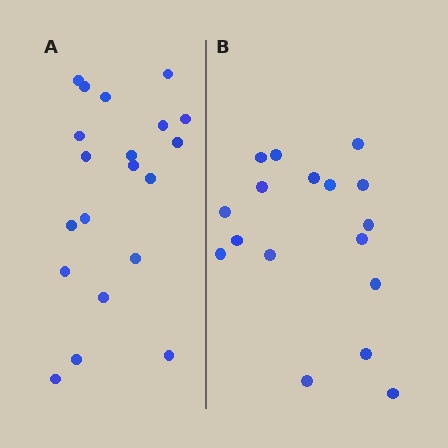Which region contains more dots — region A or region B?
Region A (the left region) has more dots.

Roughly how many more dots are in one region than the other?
Region A has just a few more — roughly 2 or 3 more dots than region B.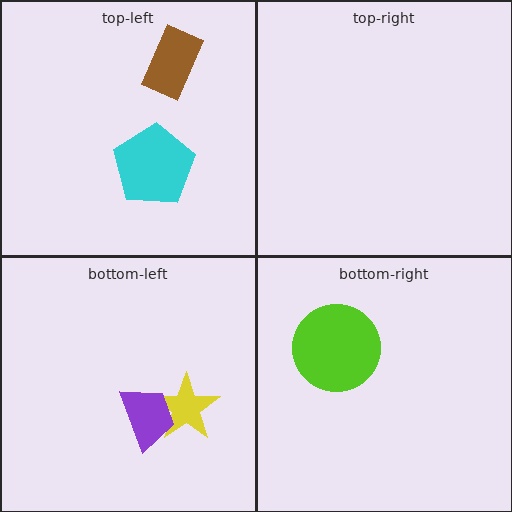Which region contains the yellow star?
The bottom-left region.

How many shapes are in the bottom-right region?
1.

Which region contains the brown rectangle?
The top-left region.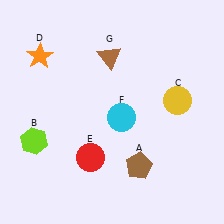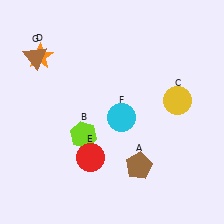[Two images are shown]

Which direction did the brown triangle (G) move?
The brown triangle (G) moved left.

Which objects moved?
The objects that moved are: the lime hexagon (B), the brown triangle (G).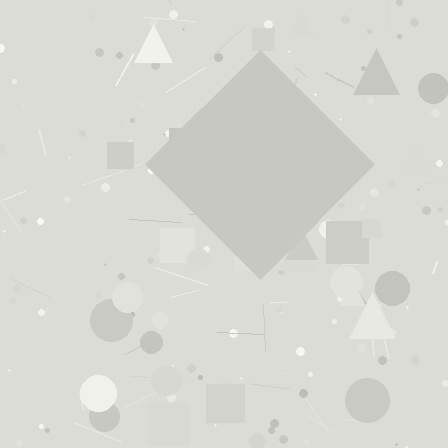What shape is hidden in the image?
A diamond is hidden in the image.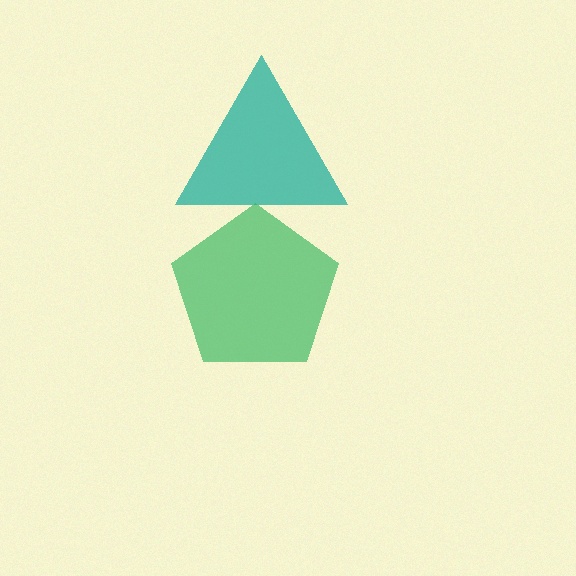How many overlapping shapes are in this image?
There are 2 overlapping shapes in the image.